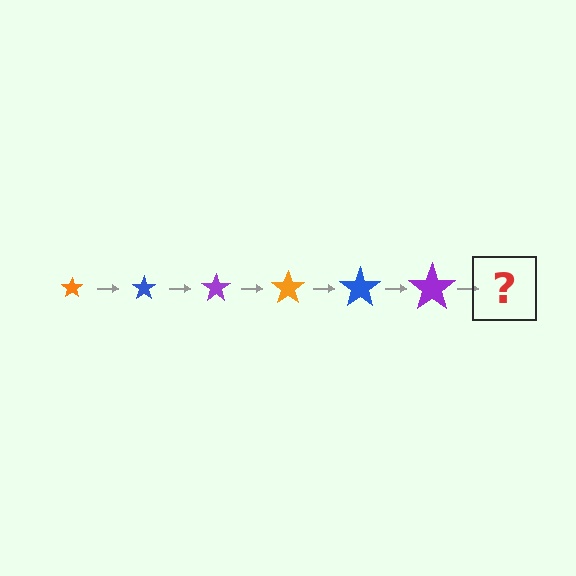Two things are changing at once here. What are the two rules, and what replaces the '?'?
The two rules are that the star grows larger each step and the color cycles through orange, blue, and purple. The '?' should be an orange star, larger than the previous one.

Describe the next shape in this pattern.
It should be an orange star, larger than the previous one.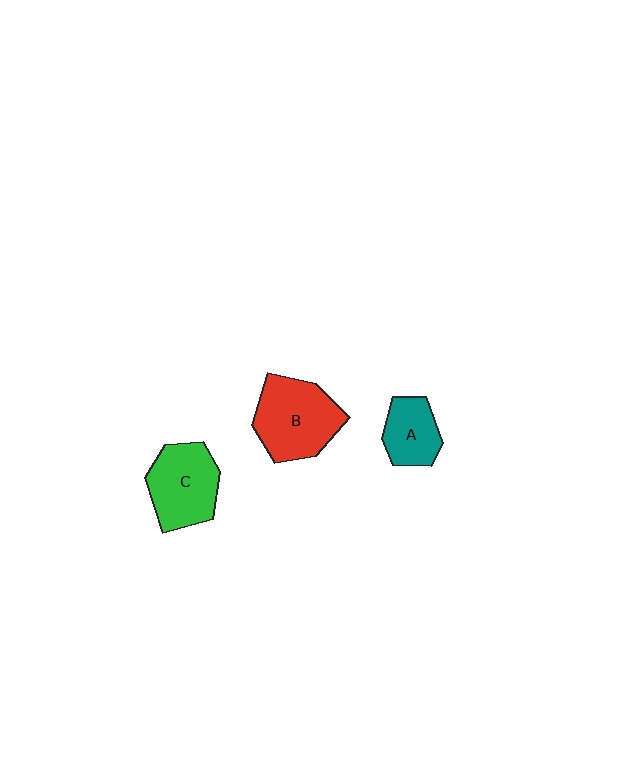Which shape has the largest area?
Shape B (red).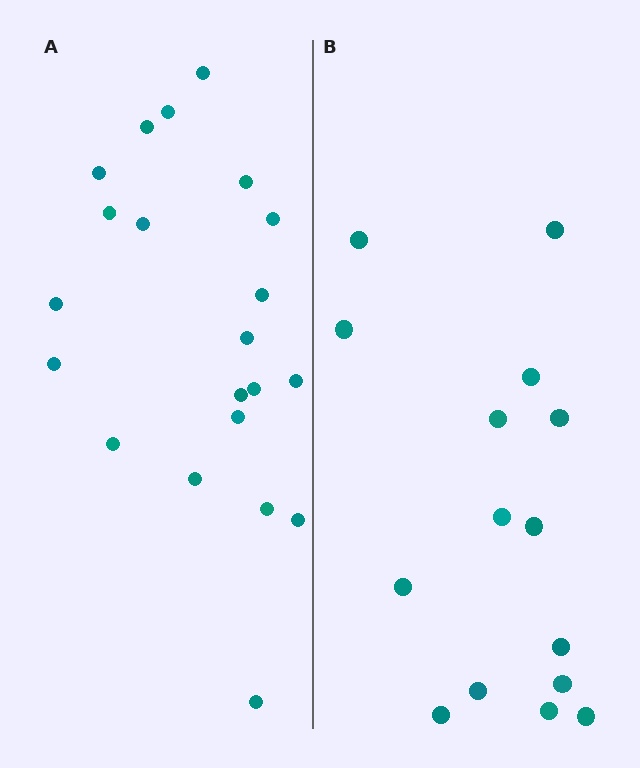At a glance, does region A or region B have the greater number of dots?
Region A (the left region) has more dots.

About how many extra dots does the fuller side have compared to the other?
Region A has about 6 more dots than region B.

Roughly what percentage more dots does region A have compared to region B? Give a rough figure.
About 40% more.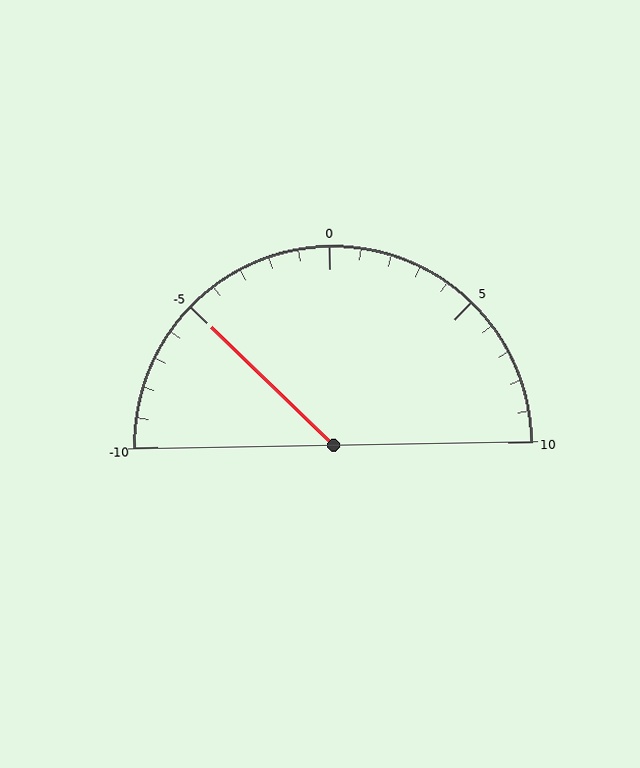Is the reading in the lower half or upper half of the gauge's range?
The reading is in the lower half of the range (-10 to 10).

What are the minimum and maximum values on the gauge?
The gauge ranges from -10 to 10.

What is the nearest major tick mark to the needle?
The nearest major tick mark is -5.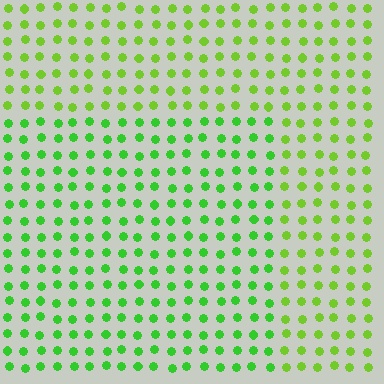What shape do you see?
I see a rectangle.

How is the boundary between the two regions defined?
The boundary is defined purely by a slight shift in hue (about 25 degrees). Spacing, size, and orientation are identical on both sides.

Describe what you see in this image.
The image is filled with small lime elements in a uniform arrangement. A rectangle-shaped region is visible where the elements are tinted to a slightly different hue, forming a subtle color boundary.